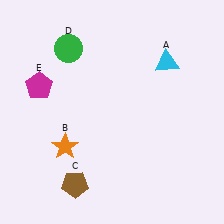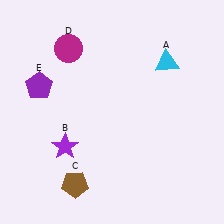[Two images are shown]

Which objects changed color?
B changed from orange to purple. D changed from green to magenta. E changed from magenta to purple.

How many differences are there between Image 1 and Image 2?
There are 3 differences between the two images.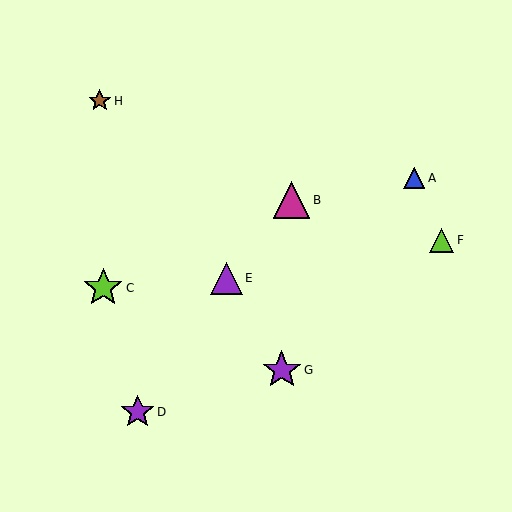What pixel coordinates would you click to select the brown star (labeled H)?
Click at (100, 101) to select the brown star H.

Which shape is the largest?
The purple star (labeled G) is the largest.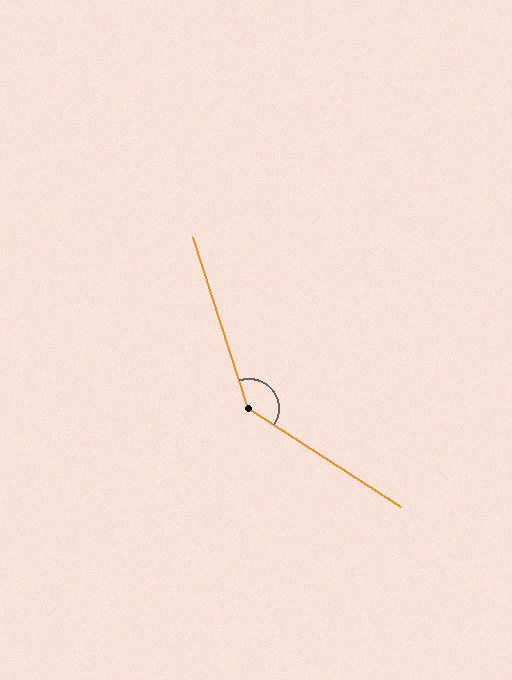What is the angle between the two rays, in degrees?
Approximately 141 degrees.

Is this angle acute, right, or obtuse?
It is obtuse.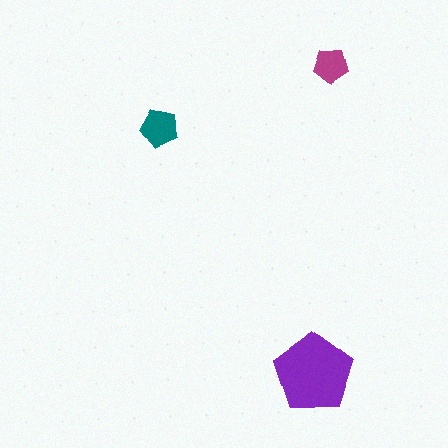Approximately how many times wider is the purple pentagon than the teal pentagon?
About 2 times wider.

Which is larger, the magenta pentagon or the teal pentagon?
The teal one.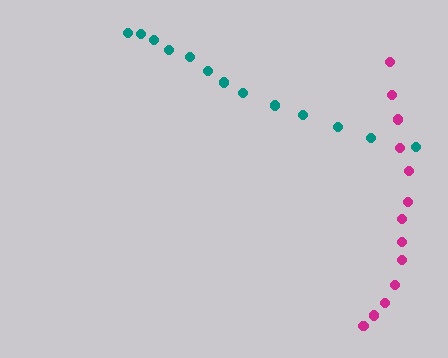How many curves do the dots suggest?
There are 2 distinct paths.